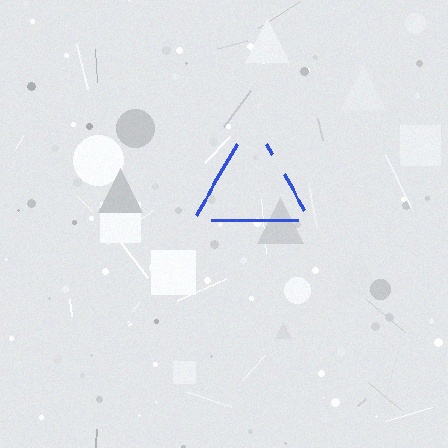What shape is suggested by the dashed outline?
The dashed outline suggests a triangle.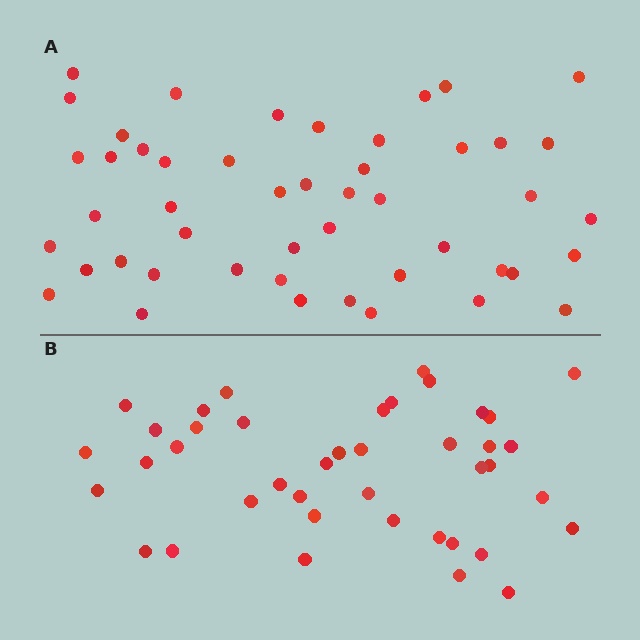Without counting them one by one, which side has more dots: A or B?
Region A (the top region) has more dots.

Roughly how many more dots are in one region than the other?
Region A has roughly 8 or so more dots than region B.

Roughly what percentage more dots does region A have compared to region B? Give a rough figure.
About 15% more.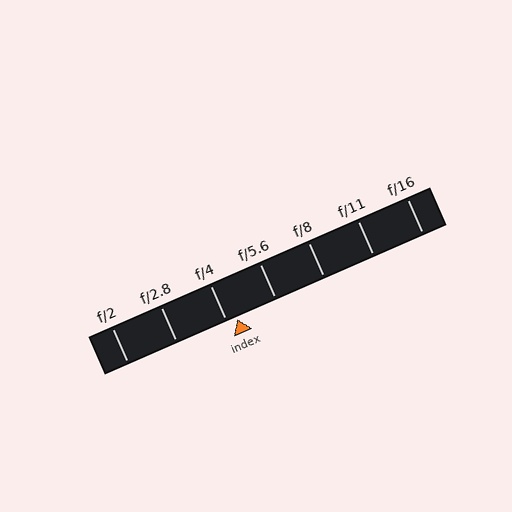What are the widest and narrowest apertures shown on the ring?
The widest aperture shown is f/2 and the narrowest is f/16.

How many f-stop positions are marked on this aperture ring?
There are 7 f-stop positions marked.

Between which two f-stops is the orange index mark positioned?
The index mark is between f/4 and f/5.6.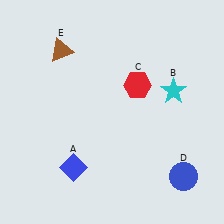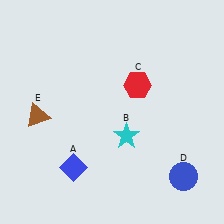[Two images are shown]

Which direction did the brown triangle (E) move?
The brown triangle (E) moved down.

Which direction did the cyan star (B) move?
The cyan star (B) moved left.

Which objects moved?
The objects that moved are: the cyan star (B), the brown triangle (E).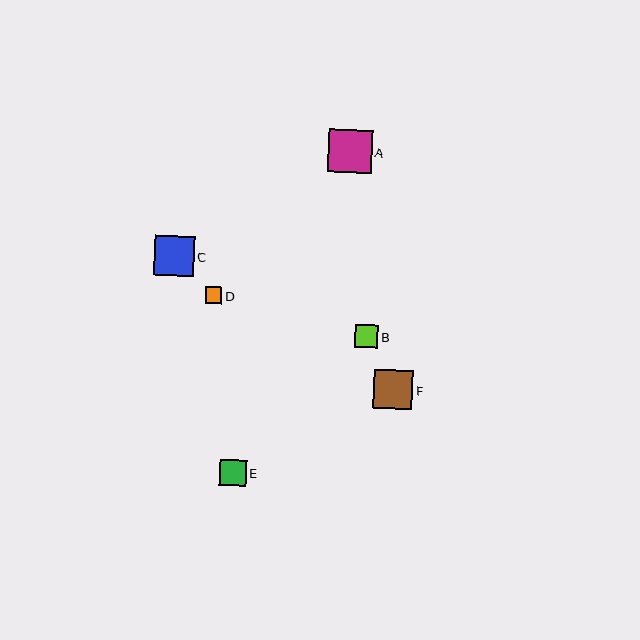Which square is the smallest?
Square D is the smallest with a size of approximately 17 pixels.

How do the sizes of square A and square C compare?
Square A and square C are approximately the same size.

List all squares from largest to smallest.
From largest to smallest: A, C, F, E, B, D.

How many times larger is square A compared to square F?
Square A is approximately 1.1 times the size of square F.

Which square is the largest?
Square A is the largest with a size of approximately 43 pixels.